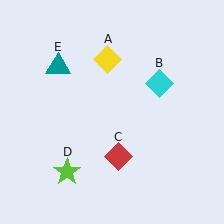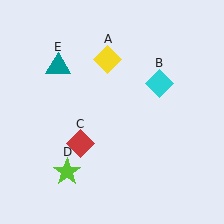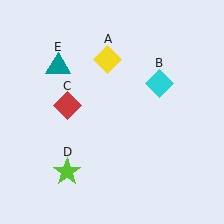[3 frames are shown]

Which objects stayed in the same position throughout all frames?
Yellow diamond (object A) and cyan diamond (object B) and lime star (object D) and teal triangle (object E) remained stationary.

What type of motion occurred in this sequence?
The red diamond (object C) rotated clockwise around the center of the scene.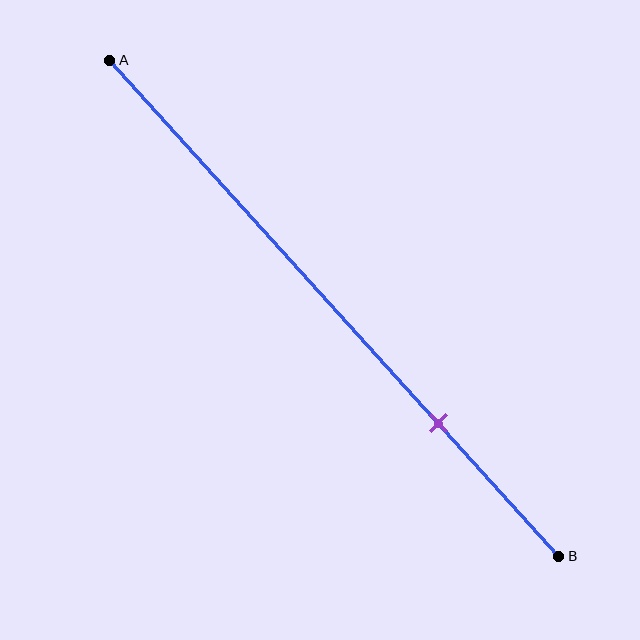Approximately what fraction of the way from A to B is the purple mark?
The purple mark is approximately 75% of the way from A to B.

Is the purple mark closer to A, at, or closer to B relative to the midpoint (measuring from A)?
The purple mark is closer to point B than the midpoint of segment AB.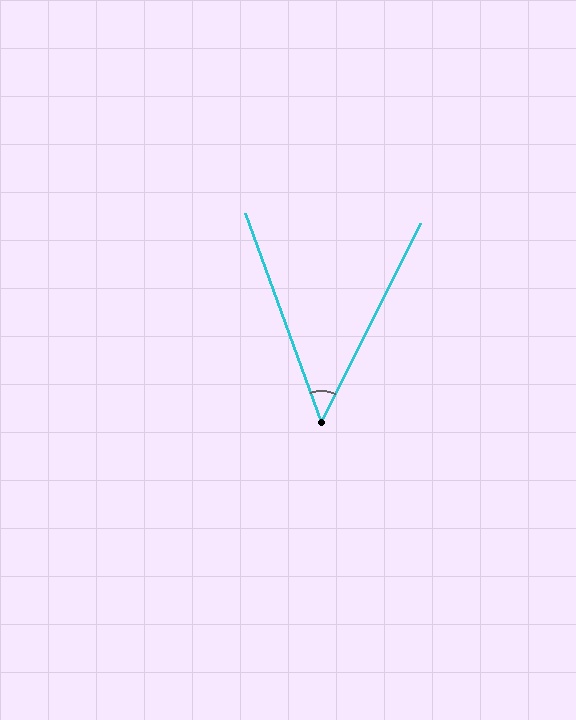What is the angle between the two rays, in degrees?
Approximately 47 degrees.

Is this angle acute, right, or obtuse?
It is acute.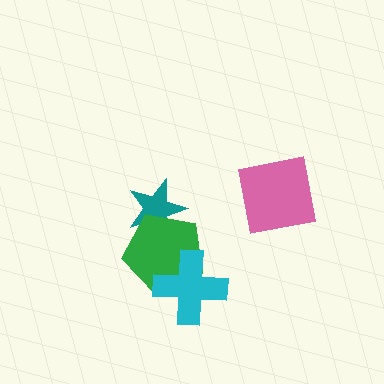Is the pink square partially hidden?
No, no other shape covers it.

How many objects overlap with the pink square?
0 objects overlap with the pink square.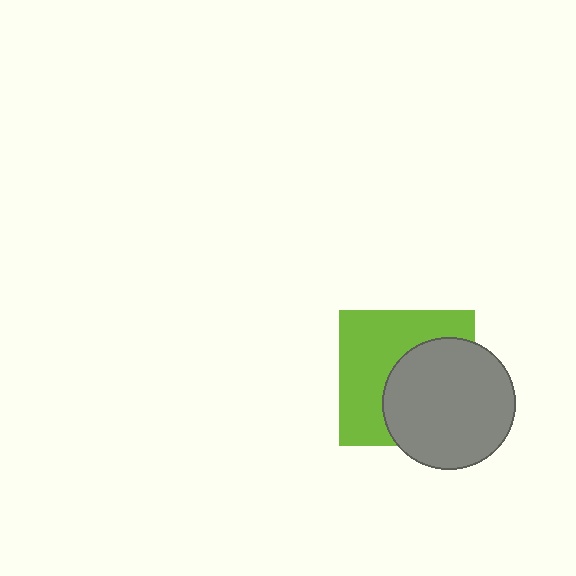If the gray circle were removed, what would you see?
You would see the complete lime square.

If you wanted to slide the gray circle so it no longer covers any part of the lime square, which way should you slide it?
Slide it right — that is the most direct way to separate the two shapes.